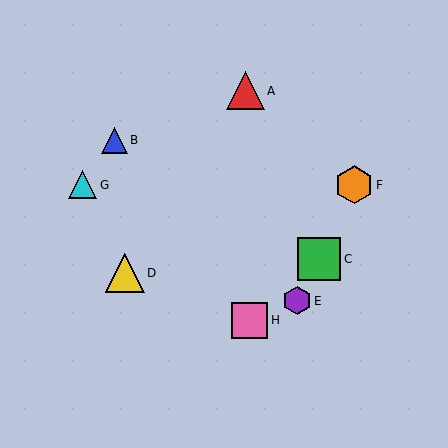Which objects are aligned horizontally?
Objects F, G are aligned horizontally.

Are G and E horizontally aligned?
No, G is at y≈185 and E is at y≈301.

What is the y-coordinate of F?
Object F is at y≈185.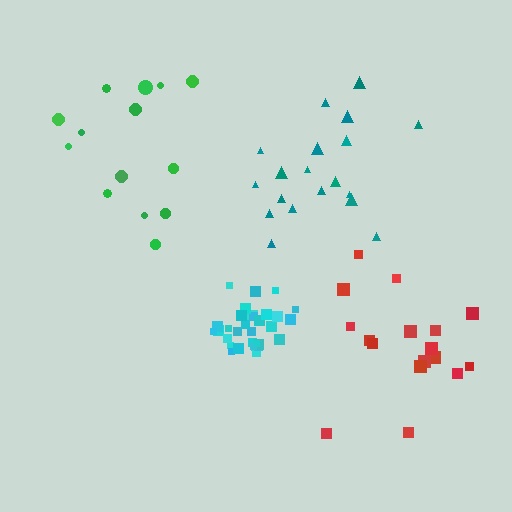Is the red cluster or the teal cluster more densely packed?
Teal.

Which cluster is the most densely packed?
Cyan.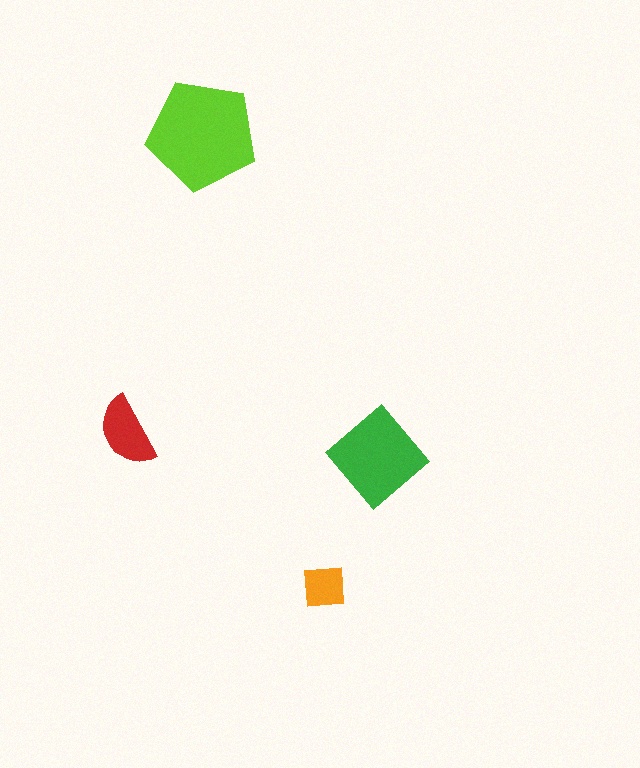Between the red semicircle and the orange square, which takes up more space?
The red semicircle.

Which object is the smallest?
The orange square.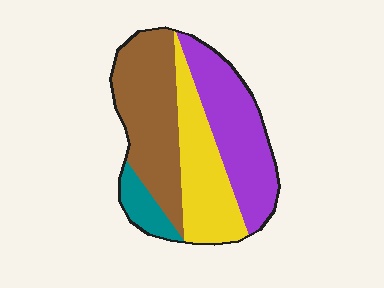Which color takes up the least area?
Teal, at roughly 10%.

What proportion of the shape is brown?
Brown takes up about one third (1/3) of the shape.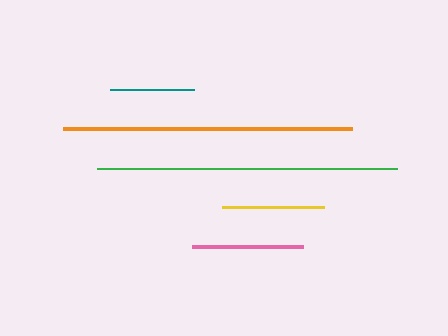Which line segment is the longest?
The green line is the longest at approximately 300 pixels.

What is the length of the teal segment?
The teal segment is approximately 84 pixels long.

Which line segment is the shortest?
The teal line is the shortest at approximately 84 pixels.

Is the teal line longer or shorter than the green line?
The green line is longer than the teal line.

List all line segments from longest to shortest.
From longest to shortest: green, orange, pink, yellow, teal.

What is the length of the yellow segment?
The yellow segment is approximately 102 pixels long.